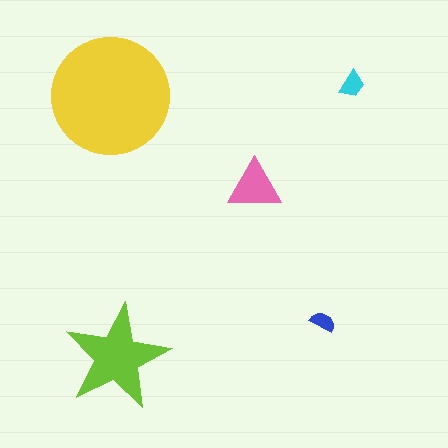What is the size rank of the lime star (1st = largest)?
2nd.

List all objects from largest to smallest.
The yellow circle, the lime star, the pink triangle, the cyan trapezoid, the blue semicircle.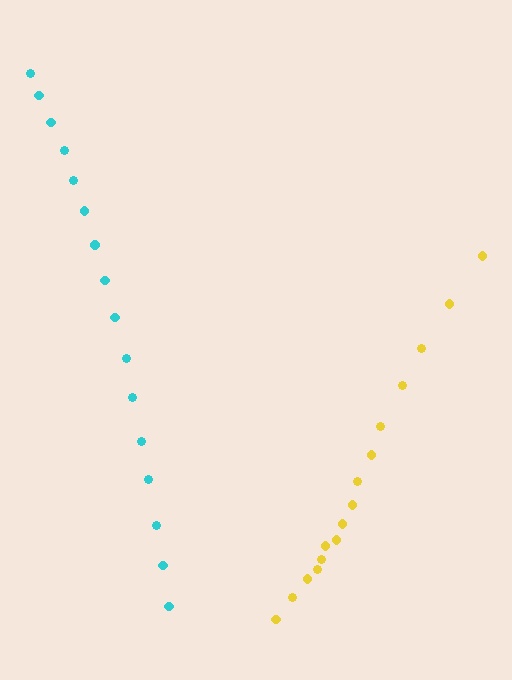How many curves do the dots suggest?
There are 2 distinct paths.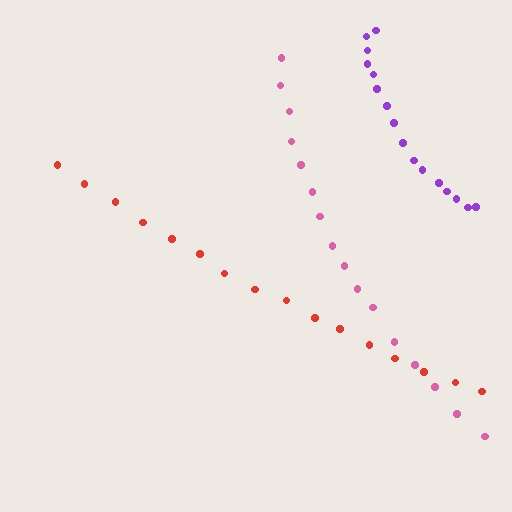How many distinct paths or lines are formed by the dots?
There are 3 distinct paths.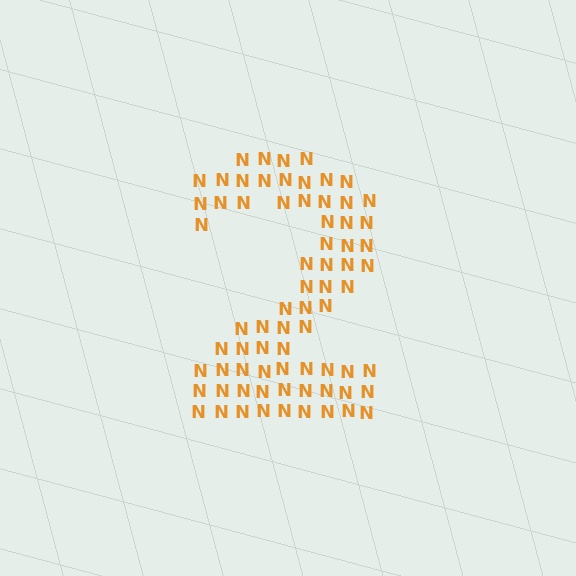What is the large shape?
The large shape is the digit 2.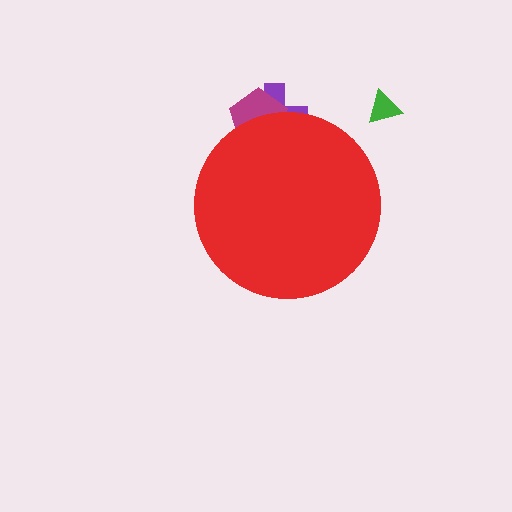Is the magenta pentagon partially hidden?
Yes, the magenta pentagon is partially hidden behind the red circle.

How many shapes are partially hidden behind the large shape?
2 shapes are partially hidden.